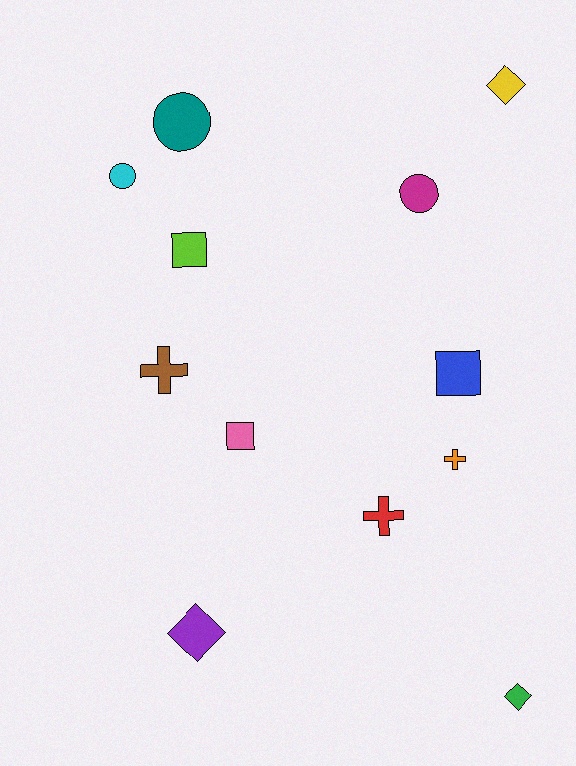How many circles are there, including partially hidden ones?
There are 3 circles.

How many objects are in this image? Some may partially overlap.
There are 12 objects.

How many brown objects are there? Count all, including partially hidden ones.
There is 1 brown object.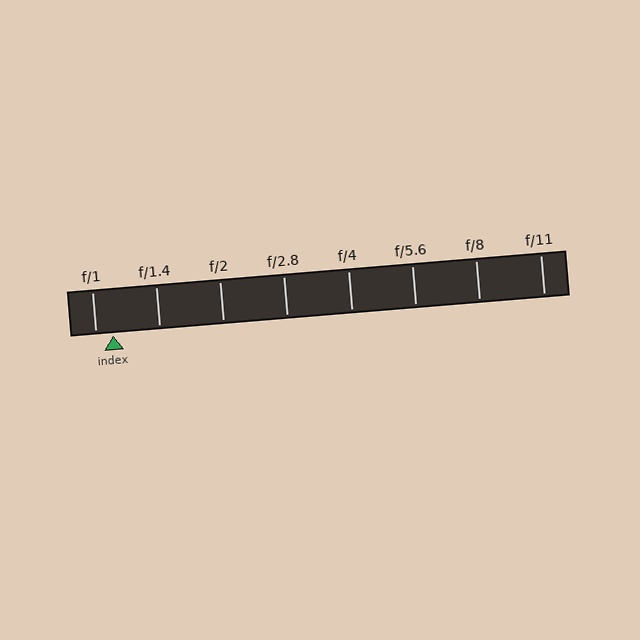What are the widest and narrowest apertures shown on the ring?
The widest aperture shown is f/1 and the narrowest is f/11.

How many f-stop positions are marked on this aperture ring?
There are 8 f-stop positions marked.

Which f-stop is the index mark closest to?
The index mark is closest to f/1.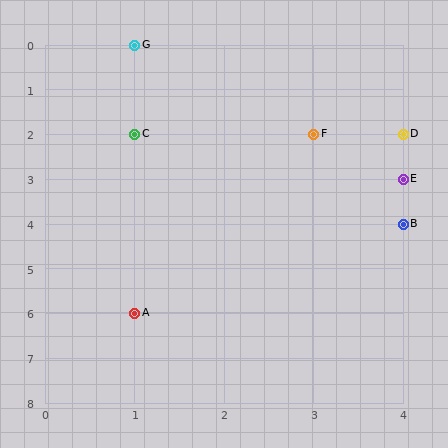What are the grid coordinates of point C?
Point C is at grid coordinates (1, 2).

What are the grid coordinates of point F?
Point F is at grid coordinates (3, 2).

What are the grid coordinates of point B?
Point B is at grid coordinates (4, 4).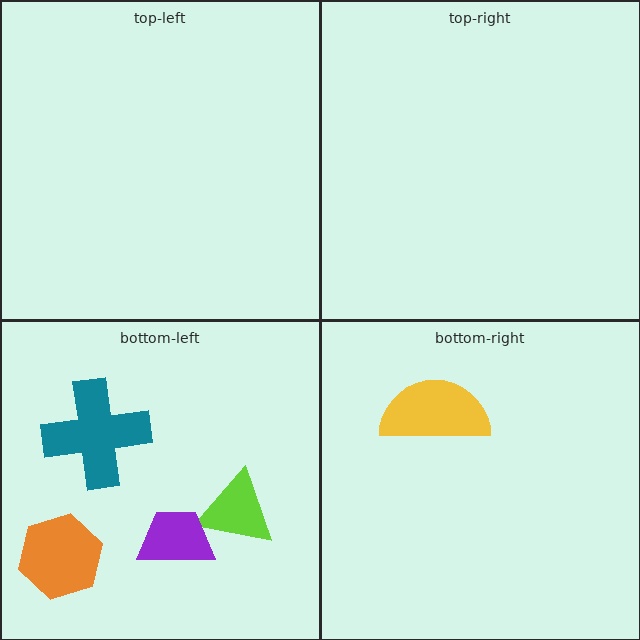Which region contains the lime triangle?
The bottom-left region.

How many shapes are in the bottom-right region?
1.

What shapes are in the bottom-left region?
The teal cross, the lime triangle, the orange hexagon, the purple trapezoid.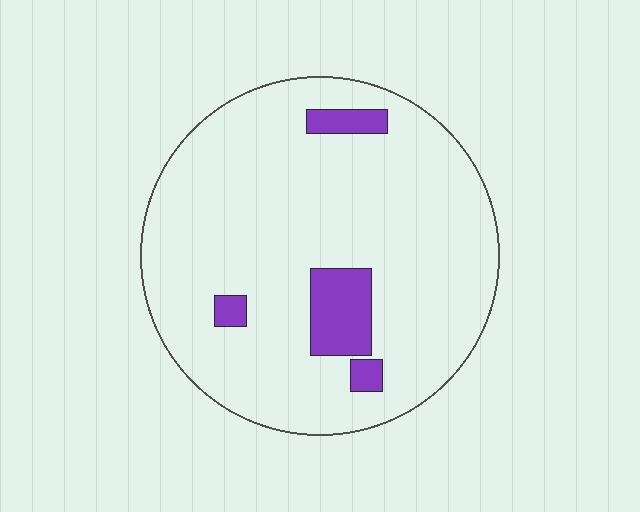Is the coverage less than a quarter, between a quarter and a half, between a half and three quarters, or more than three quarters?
Less than a quarter.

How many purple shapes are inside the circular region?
4.